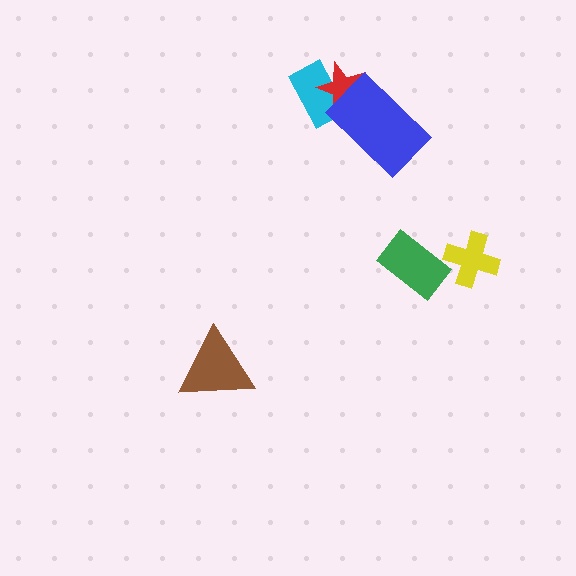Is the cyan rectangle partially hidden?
Yes, it is partially covered by another shape.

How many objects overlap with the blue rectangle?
2 objects overlap with the blue rectangle.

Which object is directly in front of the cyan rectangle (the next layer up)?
The red star is directly in front of the cyan rectangle.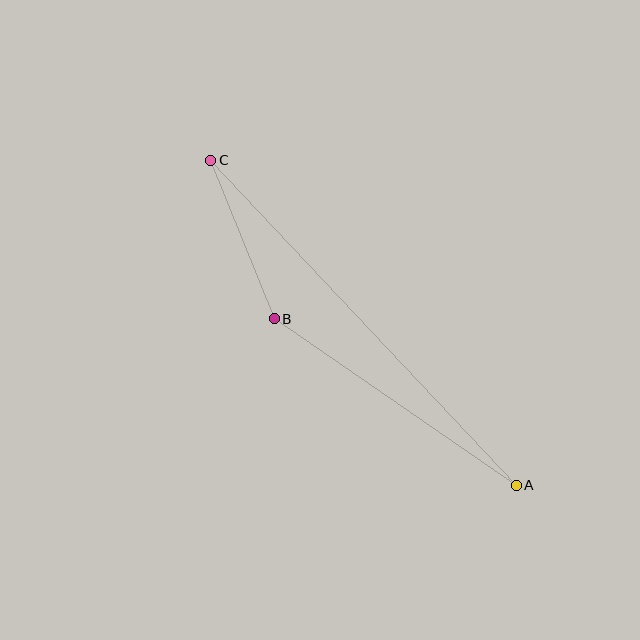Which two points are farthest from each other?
Points A and C are farthest from each other.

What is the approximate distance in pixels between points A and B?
The distance between A and B is approximately 294 pixels.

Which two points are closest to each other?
Points B and C are closest to each other.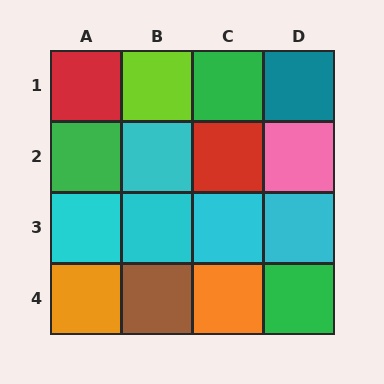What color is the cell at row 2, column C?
Red.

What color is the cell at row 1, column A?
Red.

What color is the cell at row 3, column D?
Cyan.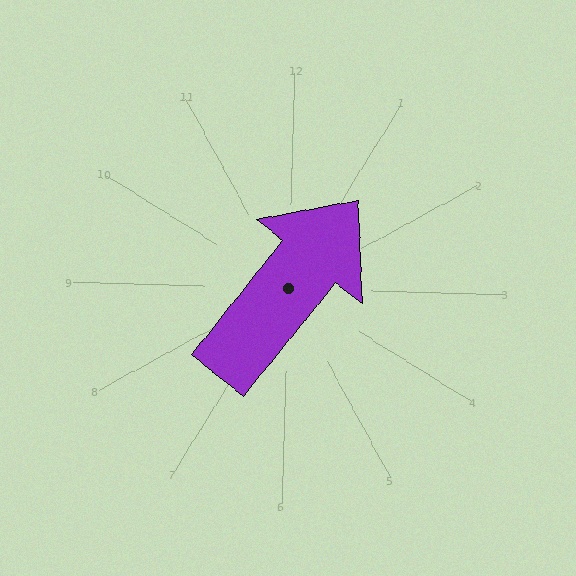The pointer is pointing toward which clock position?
Roughly 1 o'clock.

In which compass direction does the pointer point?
Northeast.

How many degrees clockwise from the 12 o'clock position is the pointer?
Approximately 37 degrees.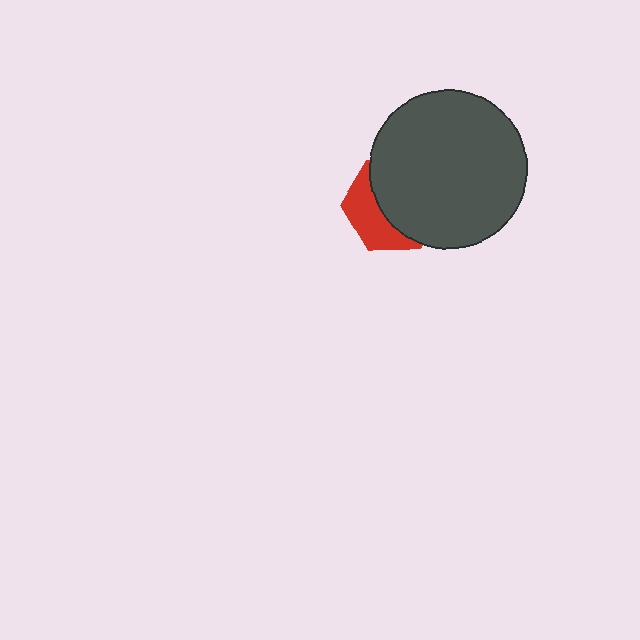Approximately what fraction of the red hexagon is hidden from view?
Roughly 62% of the red hexagon is hidden behind the dark gray circle.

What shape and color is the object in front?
The object in front is a dark gray circle.